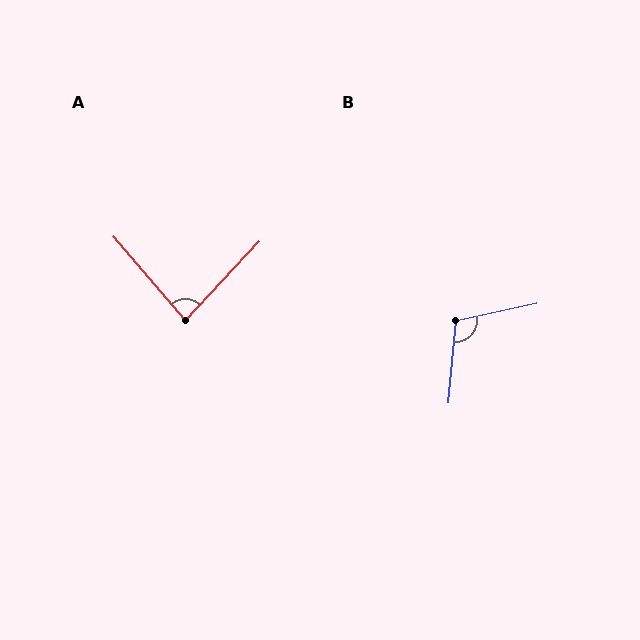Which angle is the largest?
B, at approximately 107 degrees.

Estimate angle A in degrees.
Approximately 84 degrees.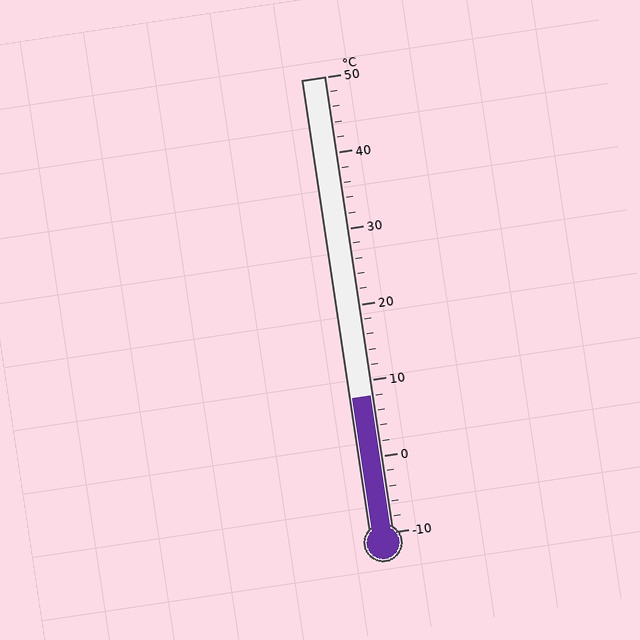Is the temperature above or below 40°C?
The temperature is below 40°C.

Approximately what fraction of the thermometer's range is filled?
The thermometer is filled to approximately 30% of its range.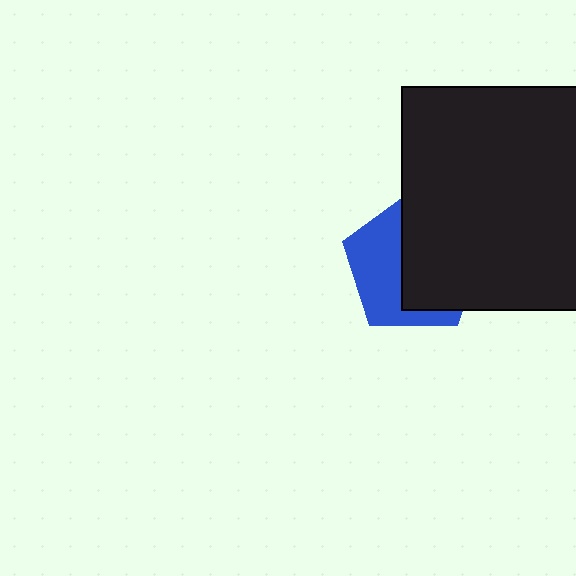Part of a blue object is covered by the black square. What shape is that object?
It is a pentagon.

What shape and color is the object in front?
The object in front is a black square.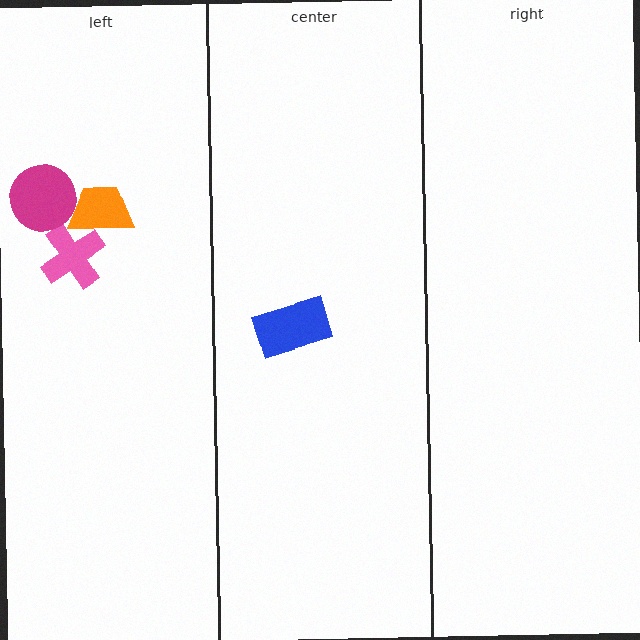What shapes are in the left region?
The orange trapezoid, the pink cross, the magenta circle.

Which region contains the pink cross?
The left region.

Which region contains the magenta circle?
The left region.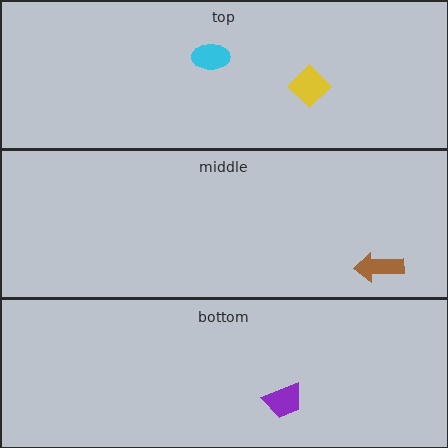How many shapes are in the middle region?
1.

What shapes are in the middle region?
The brown arrow.